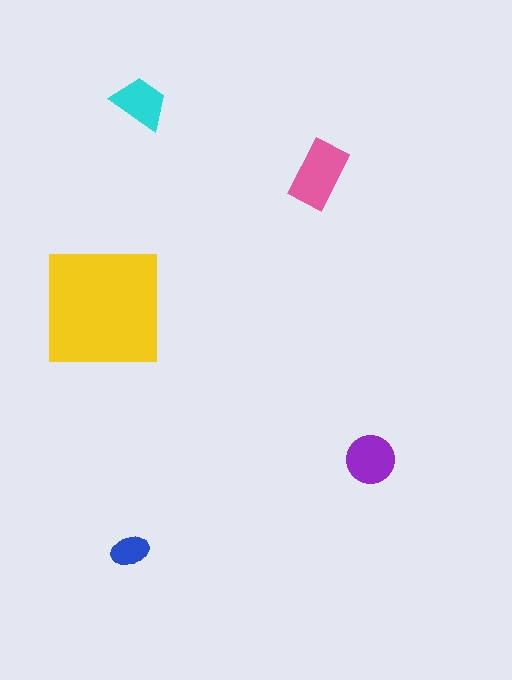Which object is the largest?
The yellow square.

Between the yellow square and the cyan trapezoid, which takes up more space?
The yellow square.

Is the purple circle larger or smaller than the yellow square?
Smaller.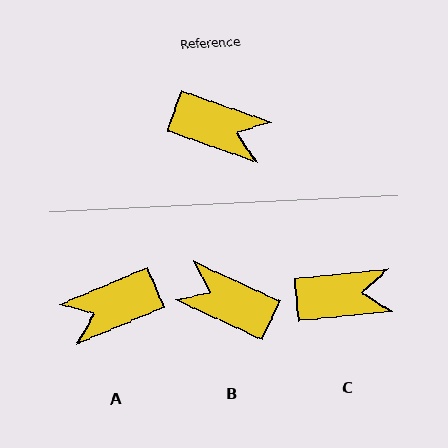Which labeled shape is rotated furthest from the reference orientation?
B, about 174 degrees away.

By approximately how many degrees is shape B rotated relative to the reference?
Approximately 174 degrees counter-clockwise.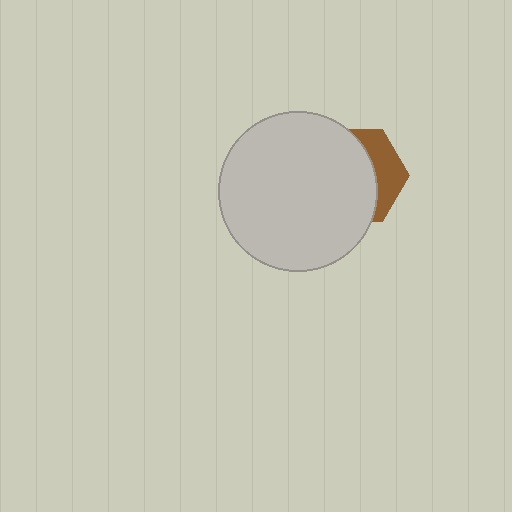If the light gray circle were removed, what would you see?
You would see the complete brown hexagon.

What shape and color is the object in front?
The object in front is a light gray circle.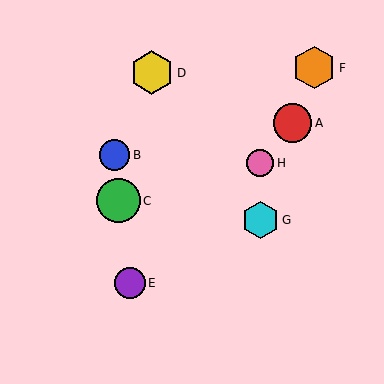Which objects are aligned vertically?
Objects G, H are aligned vertically.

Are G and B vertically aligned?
No, G is at x≈260 and B is at x≈114.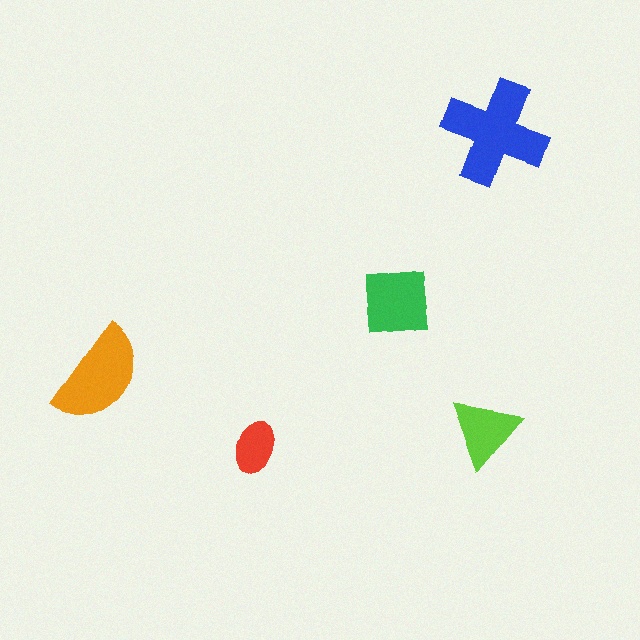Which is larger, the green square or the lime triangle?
The green square.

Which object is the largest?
The blue cross.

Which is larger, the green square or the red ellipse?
The green square.